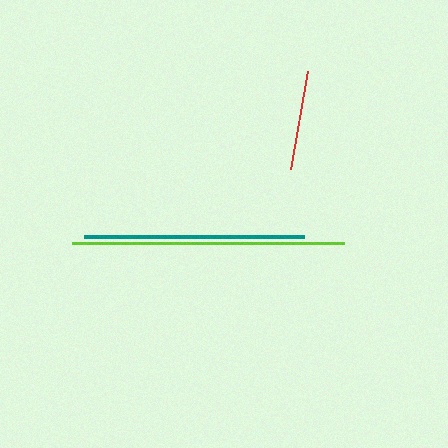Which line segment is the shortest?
The red line is the shortest at approximately 100 pixels.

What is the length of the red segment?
The red segment is approximately 100 pixels long.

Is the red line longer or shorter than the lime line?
The lime line is longer than the red line.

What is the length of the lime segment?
The lime segment is approximately 272 pixels long.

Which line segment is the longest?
The lime line is the longest at approximately 272 pixels.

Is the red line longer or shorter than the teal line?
The teal line is longer than the red line.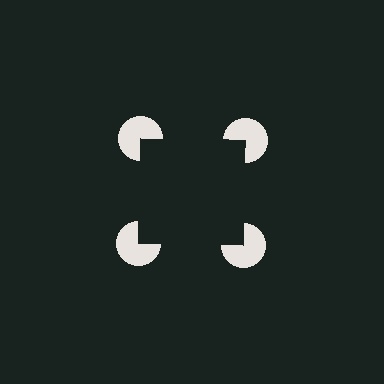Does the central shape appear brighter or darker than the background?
It typically appears slightly darker than the background, even though no actual brightness change is drawn.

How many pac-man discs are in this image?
There are 4 — one at each vertex of the illusory square.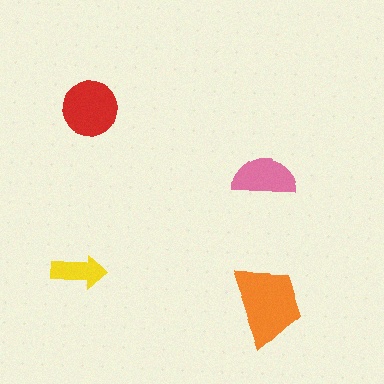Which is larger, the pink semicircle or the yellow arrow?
The pink semicircle.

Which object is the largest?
The orange trapezoid.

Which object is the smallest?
The yellow arrow.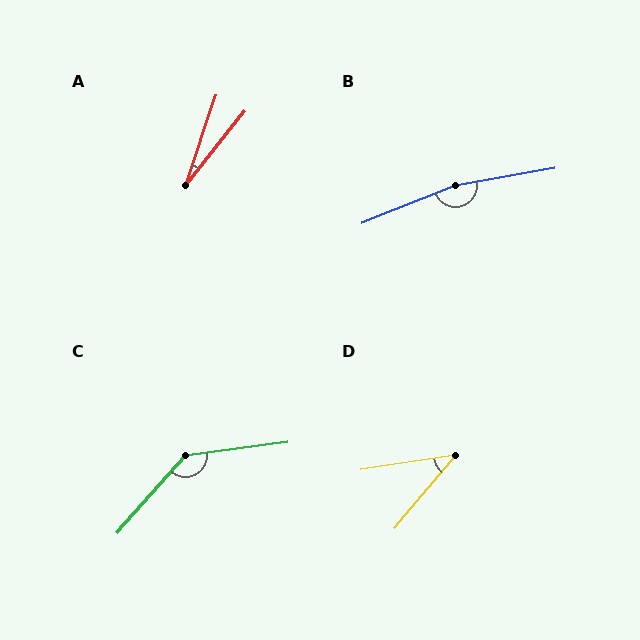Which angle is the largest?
B, at approximately 169 degrees.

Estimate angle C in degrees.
Approximately 139 degrees.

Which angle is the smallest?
A, at approximately 20 degrees.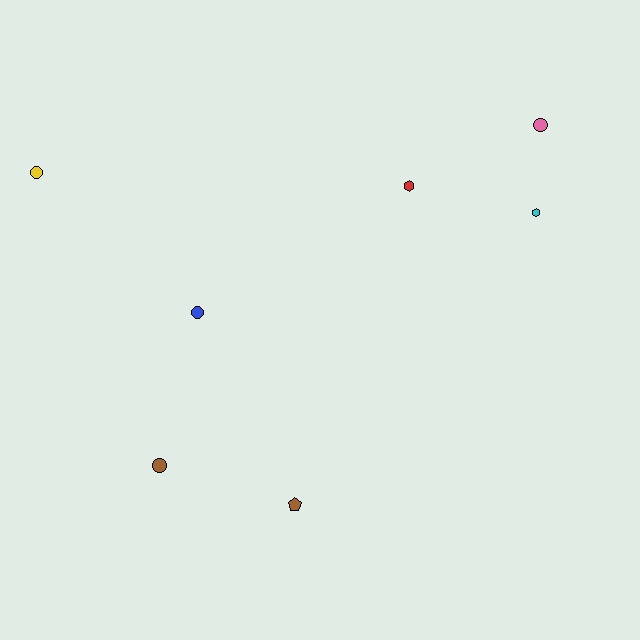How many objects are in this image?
There are 7 objects.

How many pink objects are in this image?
There is 1 pink object.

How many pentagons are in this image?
There is 1 pentagon.